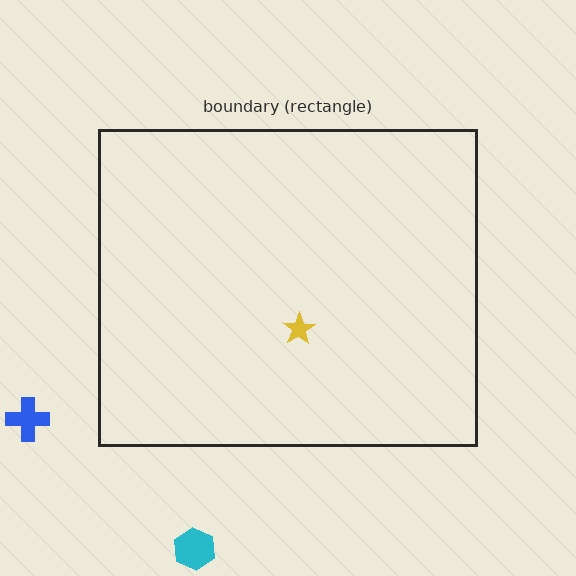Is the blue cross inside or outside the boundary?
Outside.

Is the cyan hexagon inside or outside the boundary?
Outside.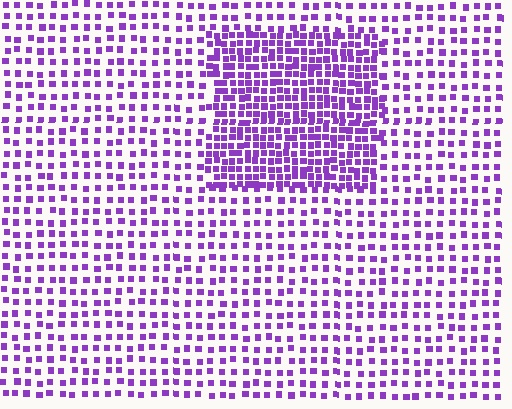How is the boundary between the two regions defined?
The boundary is defined by a change in element density (approximately 2.1x ratio). All elements are the same color, size, and shape.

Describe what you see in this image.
The image contains small purple elements arranged at two different densities. A rectangle-shaped region is visible where the elements are more densely packed than the surrounding area.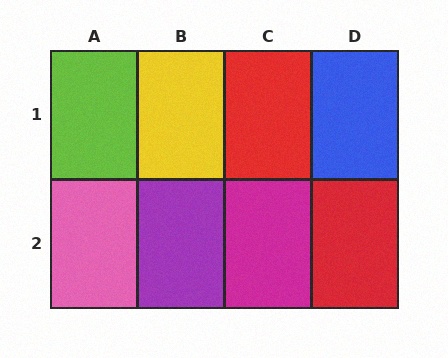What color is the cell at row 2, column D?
Red.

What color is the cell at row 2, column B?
Purple.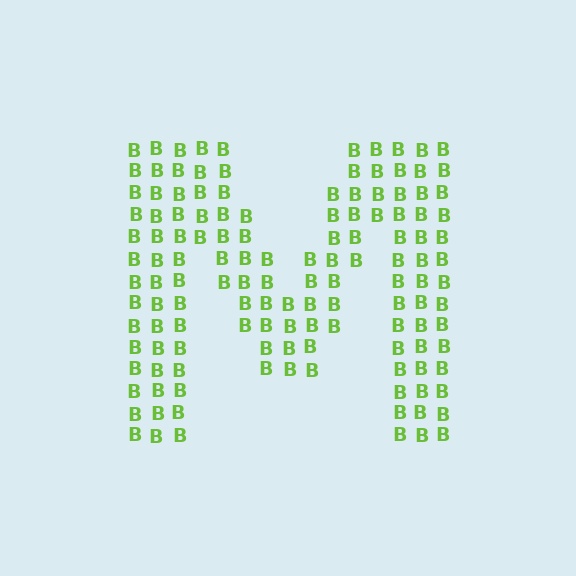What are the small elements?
The small elements are letter B's.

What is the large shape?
The large shape is the letter M.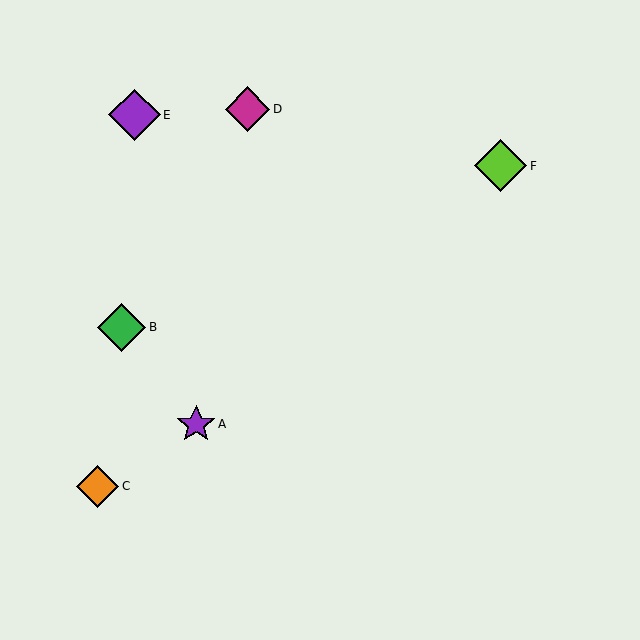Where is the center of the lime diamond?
The center of the lime diamond is at (501, 166).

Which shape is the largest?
The lime diamond (labeled F) is the largest.